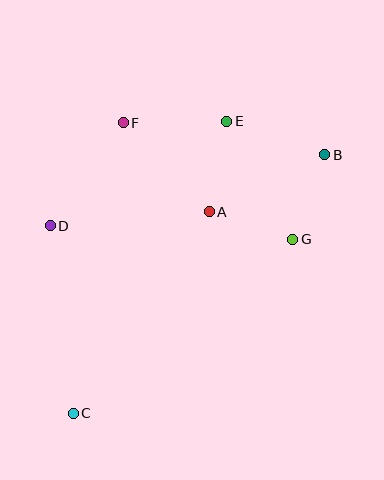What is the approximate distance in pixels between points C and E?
The distance between C and E is approximately 330 pixels.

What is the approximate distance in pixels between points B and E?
The distance between B and E is approximately 103 pixels.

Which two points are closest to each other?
Points A and G are closest to each other.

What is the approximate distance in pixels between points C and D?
The distance between C and D is approximately 189 pixels.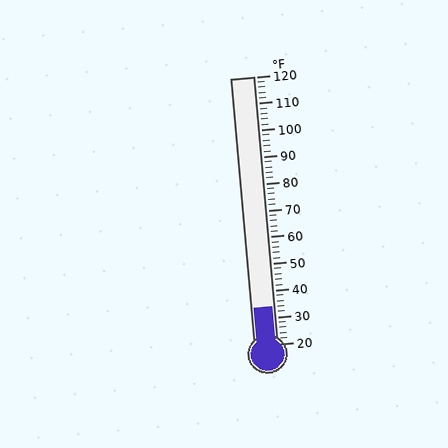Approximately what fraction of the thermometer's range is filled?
The thermometer is filled to approximately 15% of its range.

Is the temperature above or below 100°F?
The temperature is below 100°F.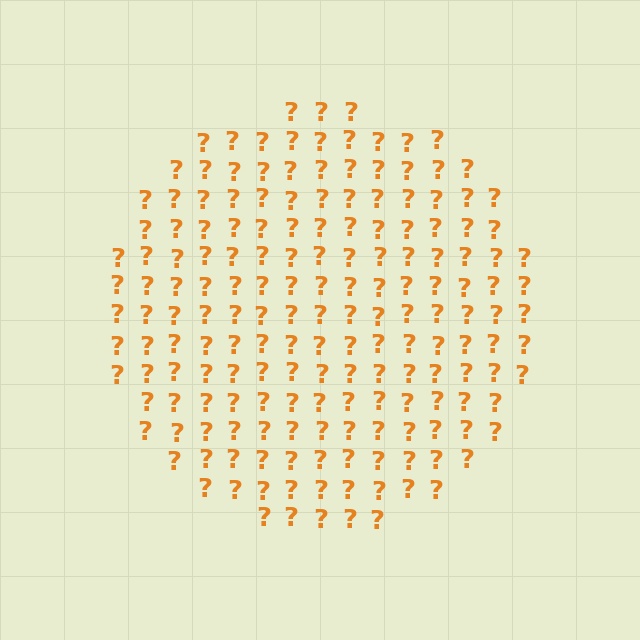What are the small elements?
The small elements are question marks.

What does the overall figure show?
The overall figure shows a circle.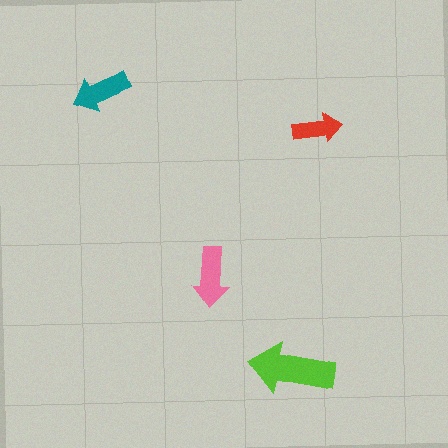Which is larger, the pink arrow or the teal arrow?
The pink one.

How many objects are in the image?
There are 4 objects in the image.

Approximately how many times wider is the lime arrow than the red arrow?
About 1.5 times wider.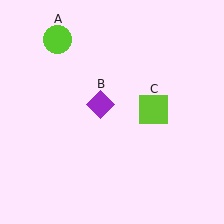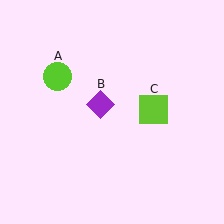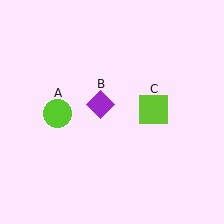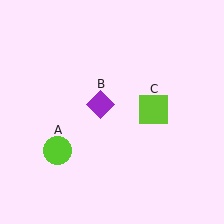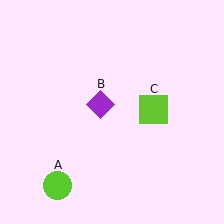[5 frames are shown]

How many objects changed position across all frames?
1 object changed position: lime circle (object A).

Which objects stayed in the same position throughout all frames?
Purple diamond (object B) and lime square (object C) remained stationary.